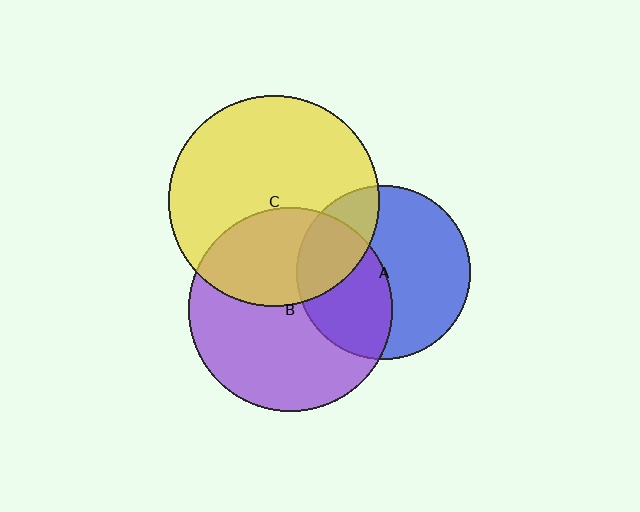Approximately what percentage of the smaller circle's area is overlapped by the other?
Approximately 40%.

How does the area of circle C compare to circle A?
Approximately 1.5 times.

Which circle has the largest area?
Circle C (yellow).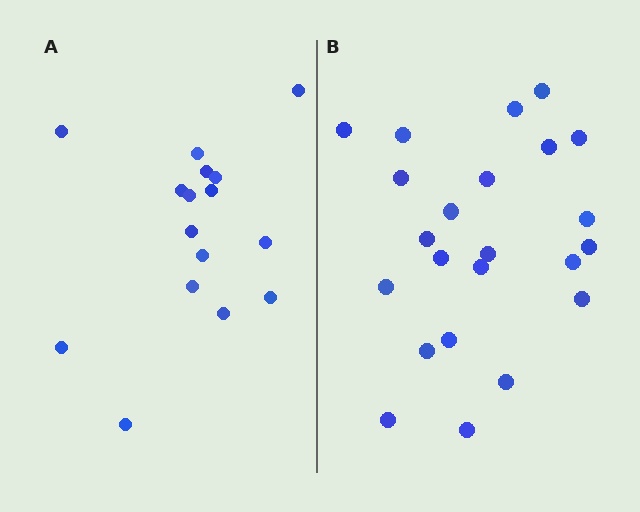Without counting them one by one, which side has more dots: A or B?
Region B (the right region) has more dots.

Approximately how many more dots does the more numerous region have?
Region B has roughly 8 or so more dots than region A.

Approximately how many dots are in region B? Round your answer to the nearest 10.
About 20 dots. (The exact count is 23, which rounds to 20.)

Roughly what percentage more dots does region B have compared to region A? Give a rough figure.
About 45% more.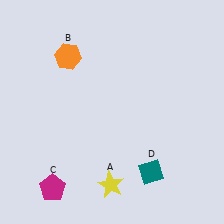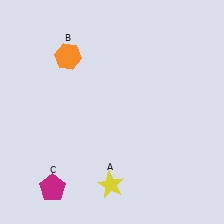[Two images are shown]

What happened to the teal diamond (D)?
The teal diamond (D) was removed in Image 2. It was in the bottom-right area of Image 1.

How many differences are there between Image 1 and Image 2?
There is 1 difference between the two images.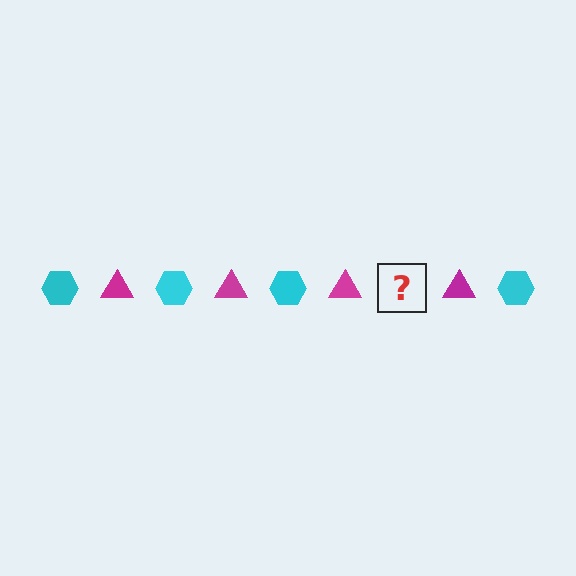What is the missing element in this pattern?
The missing element is a cyan hexagon.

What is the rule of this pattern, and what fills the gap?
The rule is that the pattern alternates between cyan hexagon and magenta triangle. The gap should be filled with a cyan hexagon.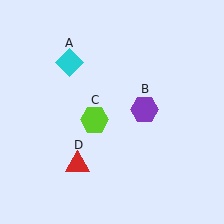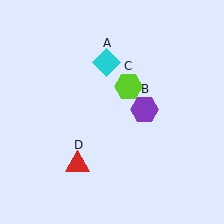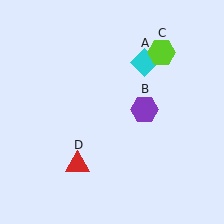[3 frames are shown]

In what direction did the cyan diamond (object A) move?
The cyan diamond (object A) moved right.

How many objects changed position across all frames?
2 objects changed position: cyan diamond (object A), lime hexagon (object C).